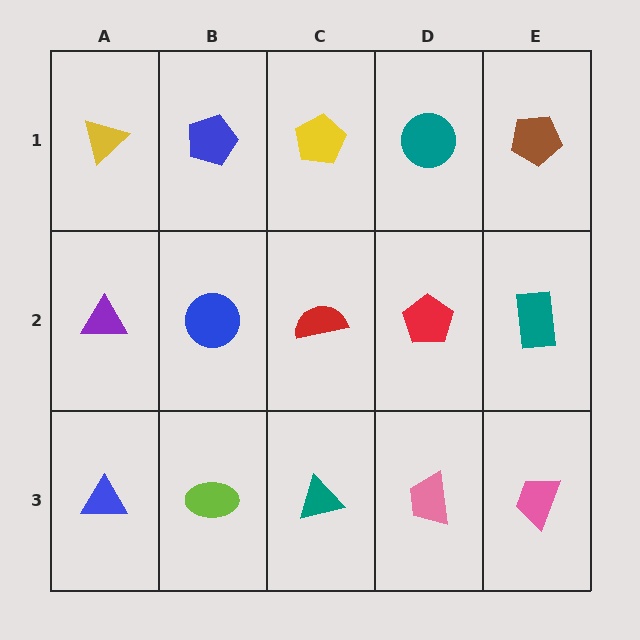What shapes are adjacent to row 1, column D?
A red pentagon (row 2, column D), a yellow pentagon (row 1, column C), a brown pentagon (row 1, column E).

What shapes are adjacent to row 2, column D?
A teal circle (row 1, column D), a pink trapezoid (row 3, column D), a red semicircle (row 2, column C), a teal rectangle (row 2, column E).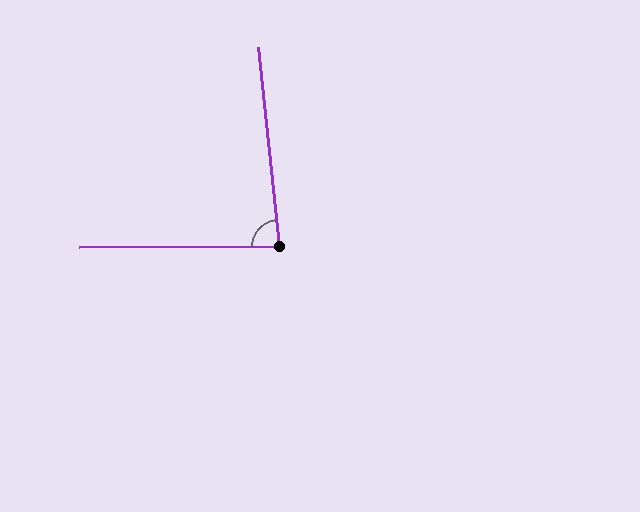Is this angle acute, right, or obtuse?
It is acute.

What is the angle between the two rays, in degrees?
Approximately 84 degrees.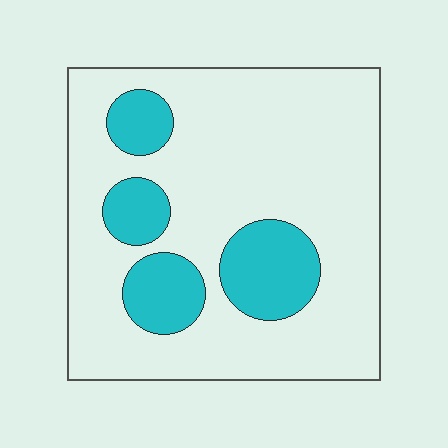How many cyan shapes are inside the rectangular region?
4.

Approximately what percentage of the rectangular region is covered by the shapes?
Approximately 20%.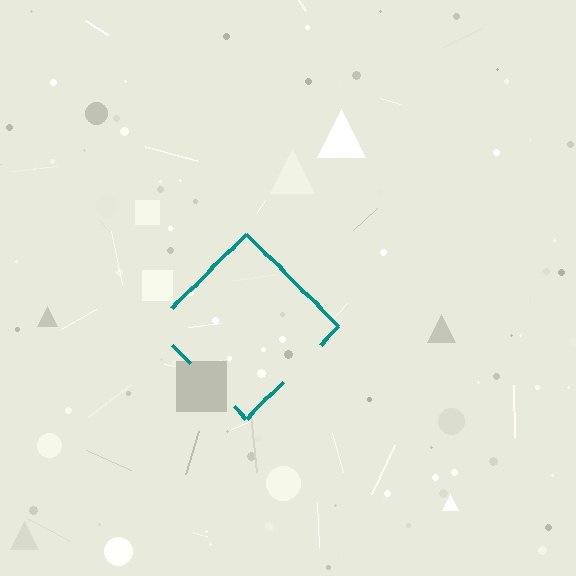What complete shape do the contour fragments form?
The contour fragments form a diamond.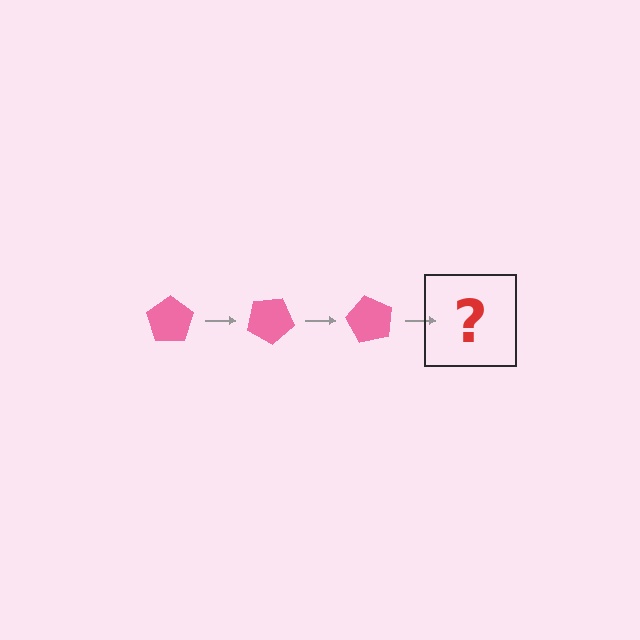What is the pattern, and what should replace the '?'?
The pattern is that the pentagon rotates 30 degrees each step. The '?' should be a pink pentagon rotated 90 degrees.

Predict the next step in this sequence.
The next step is a pink pentagon rotated 90 degrees.